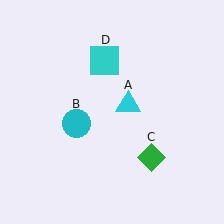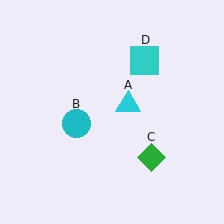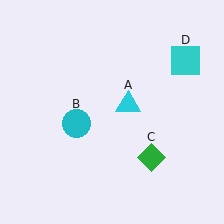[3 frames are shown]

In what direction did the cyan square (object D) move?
The cyan square (object D) moved right.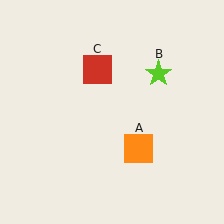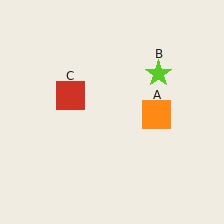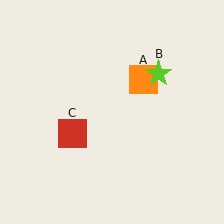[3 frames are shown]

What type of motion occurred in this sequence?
The orange square (object A), red square (object C) rotated counterclockwise around the center of the scene.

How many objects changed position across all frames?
2 objects changed position: orange square (object A), red square (object C).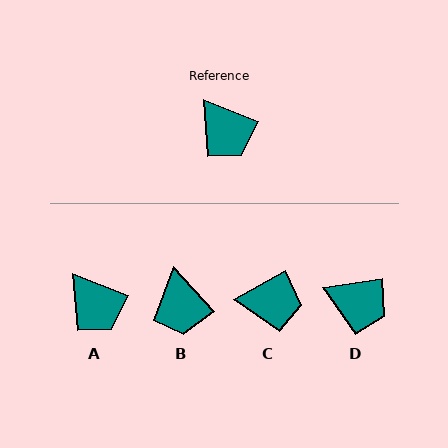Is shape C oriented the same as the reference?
No, it is off by about 50 degrees.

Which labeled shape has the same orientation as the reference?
A.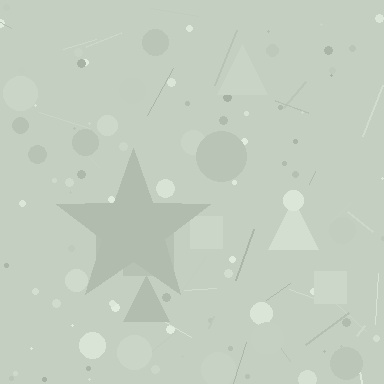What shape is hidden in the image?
A star is hidden in the image.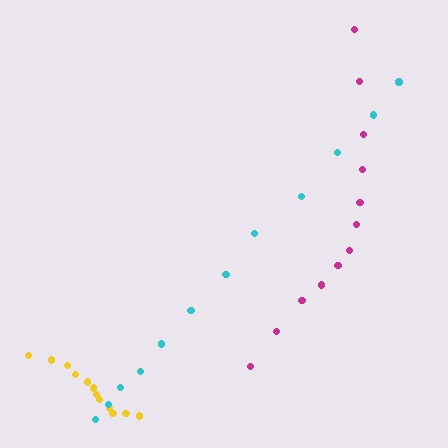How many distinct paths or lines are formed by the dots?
There are 3 distinct paths.